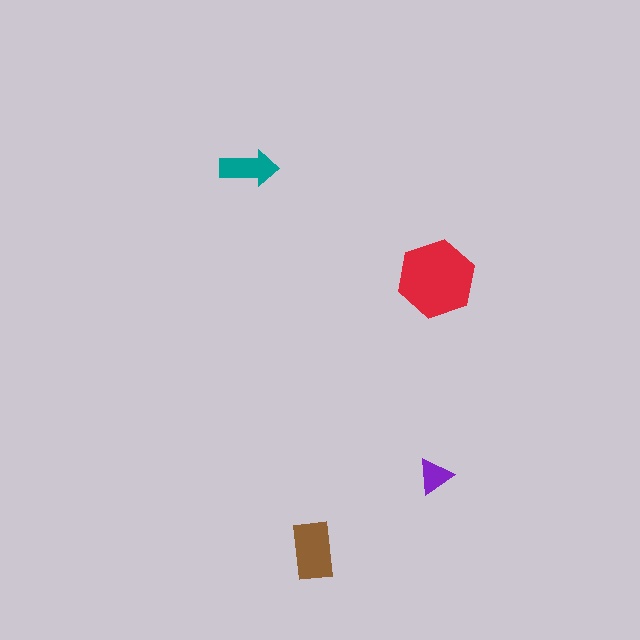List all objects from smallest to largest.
The purple triangle, the teal arrow, the brown rectangle, the red hexagon.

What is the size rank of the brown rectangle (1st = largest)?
2nd.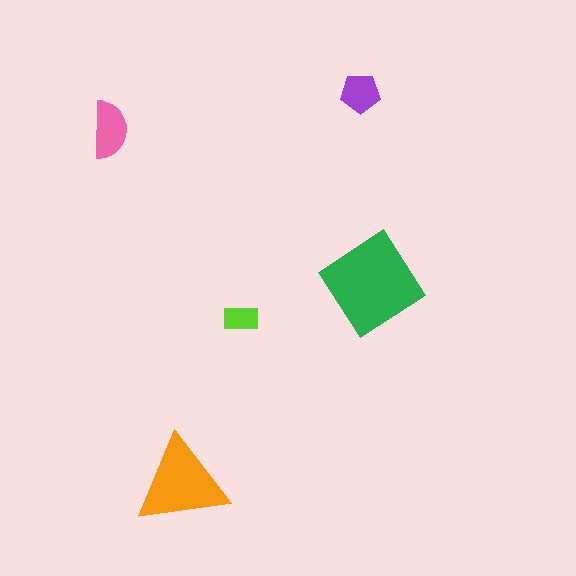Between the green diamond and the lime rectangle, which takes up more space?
The green diamond.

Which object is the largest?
The green diamond.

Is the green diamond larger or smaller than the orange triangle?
Larger.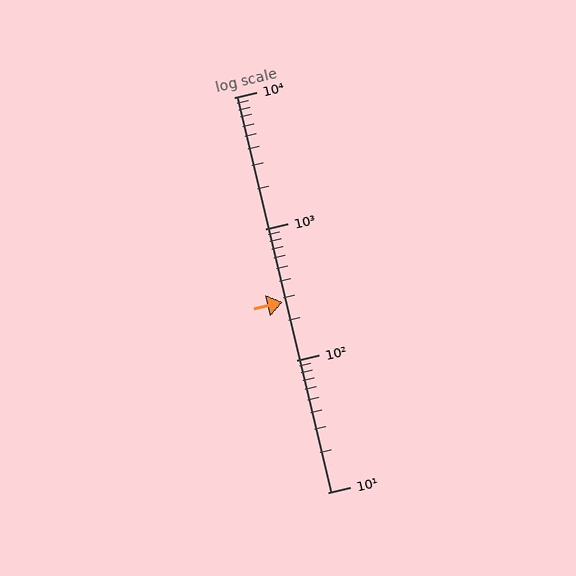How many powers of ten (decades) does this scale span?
The scale spans 3 decades, from 10 to 10000.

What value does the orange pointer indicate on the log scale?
The pointer indicates approximately 280.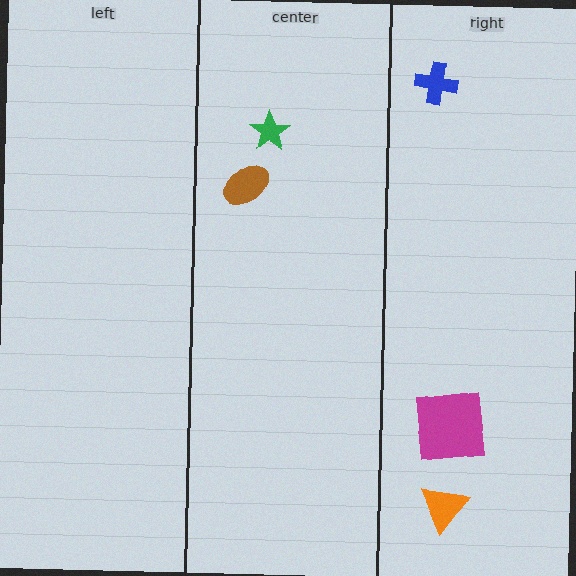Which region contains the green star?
The center region.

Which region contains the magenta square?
The right region.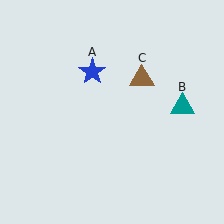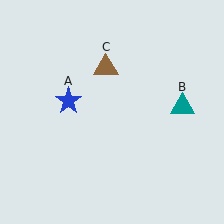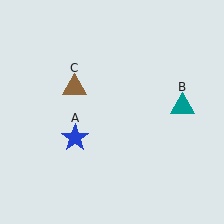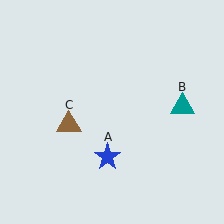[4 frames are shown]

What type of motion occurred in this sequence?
The blue star (object A), brown triangle (object C) rotated counterclockwise around the center of the scene.